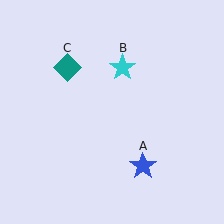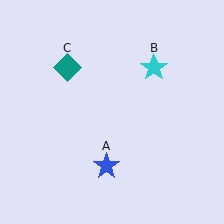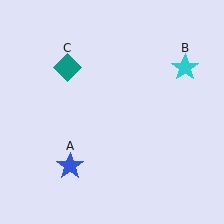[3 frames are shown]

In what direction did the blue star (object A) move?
The blue star (object A) moved left.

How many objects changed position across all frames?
2 objects changed position: blue star (object A), cyan star (object B).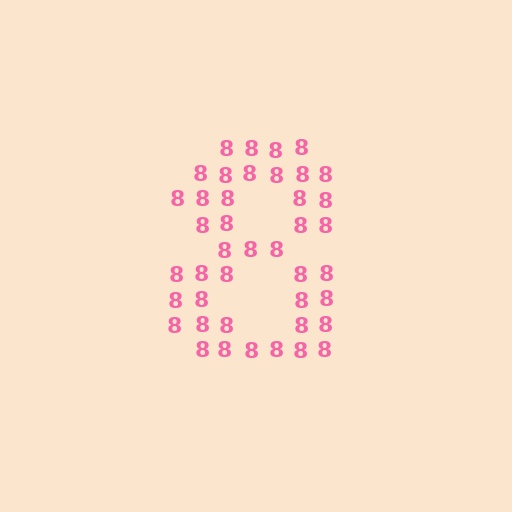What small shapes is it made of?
It is made of small digit 8's.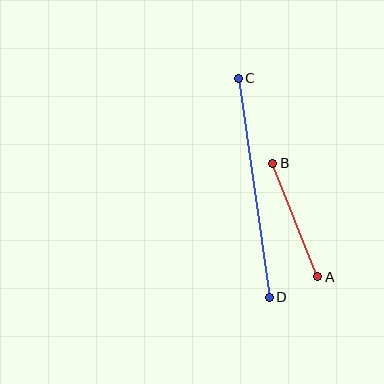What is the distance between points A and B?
The distance is approximately 122 pixels.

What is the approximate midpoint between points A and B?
The midpoint is at approximately (295, 220) pixels.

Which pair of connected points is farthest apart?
Points C and D are farthest apart.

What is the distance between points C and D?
The distance is approximately 221 pixels.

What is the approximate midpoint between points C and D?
The midpoint is at approximately (254, 188) pixels.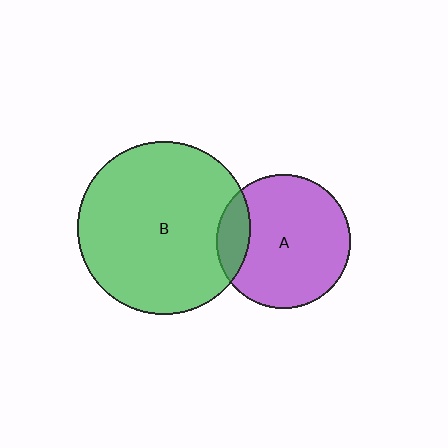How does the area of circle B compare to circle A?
Approximately 1.7 times.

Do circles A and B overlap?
Yes.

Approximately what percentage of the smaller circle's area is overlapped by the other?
Approximately 15%.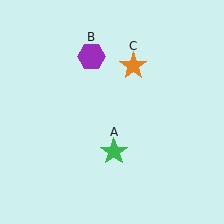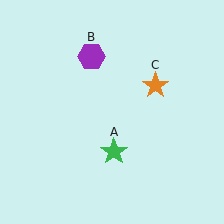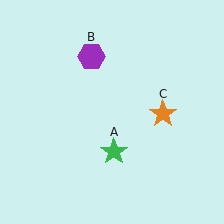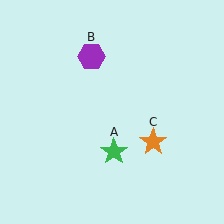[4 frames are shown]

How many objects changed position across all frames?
1 object changed position: orange star (object C).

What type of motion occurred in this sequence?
The orange star (object C) rotated clockwise around the center of the scene.